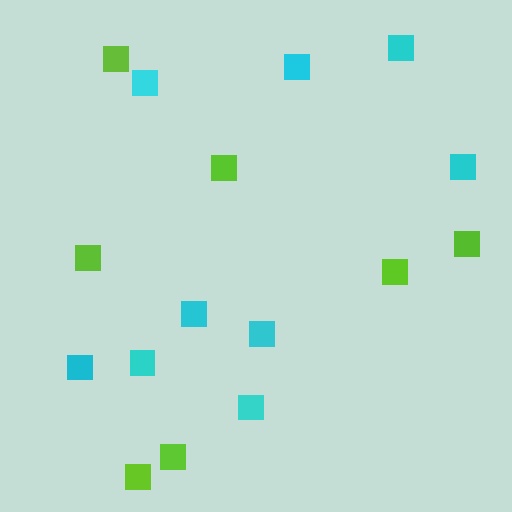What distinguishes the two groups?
There are 2 groups: one group of lime squares (7) and one group of cyan squares (9).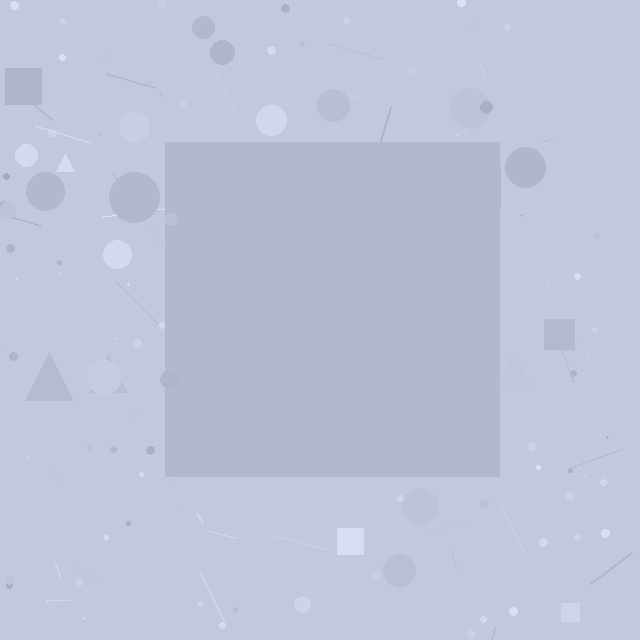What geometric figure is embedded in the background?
A square is embedded in the background.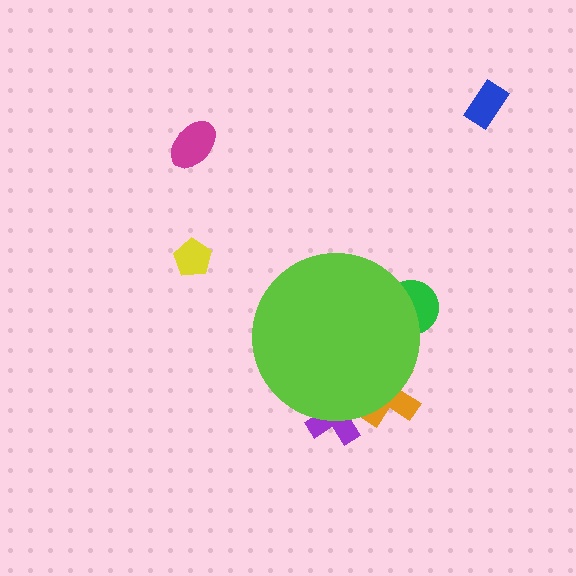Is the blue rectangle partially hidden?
No, the blue rectangle is fully visible.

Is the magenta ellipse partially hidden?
No, the magenta ellipse is fully visible.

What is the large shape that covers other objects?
A lime circle.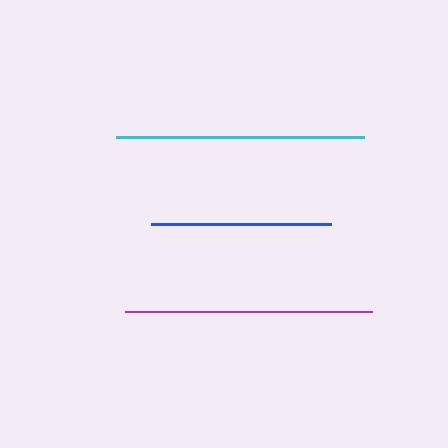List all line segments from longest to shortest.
From longest to shortest: cyan, magenta, blue.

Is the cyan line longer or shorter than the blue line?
The cyan line is longer than the blue line.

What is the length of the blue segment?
The blue segment is approximately 180 pixels long.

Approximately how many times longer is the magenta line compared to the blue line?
The magenta line is approximately 1.4 times the length of the blue line.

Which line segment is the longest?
The cyan line is the longest at approximately 248 pixels.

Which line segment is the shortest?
The blue line is the shortest at approximately 180 pixels.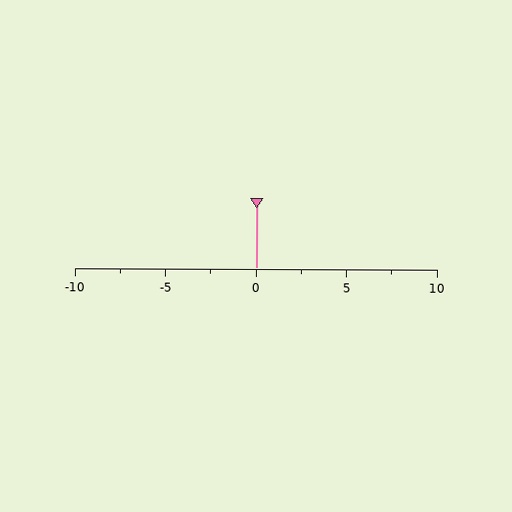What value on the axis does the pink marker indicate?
The marker indicates approximately 0.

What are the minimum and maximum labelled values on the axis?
The axis runs from -10 to 10.